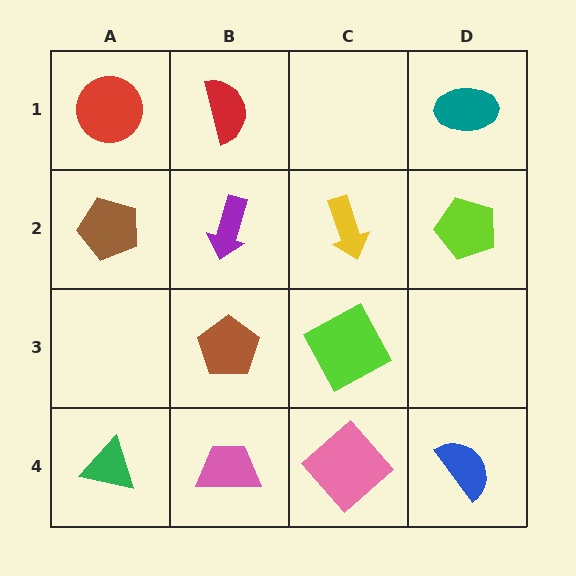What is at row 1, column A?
A red circle.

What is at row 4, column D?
A blue semicircle.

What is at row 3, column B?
A brown pentagon.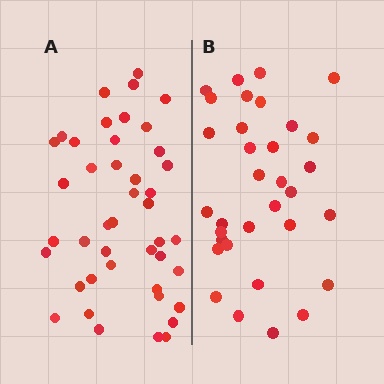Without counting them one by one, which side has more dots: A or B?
Region A (the left region) has more dots.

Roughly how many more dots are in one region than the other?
Region A has roughly 10 or so more dots than region B.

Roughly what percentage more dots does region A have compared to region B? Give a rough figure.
About 30% more.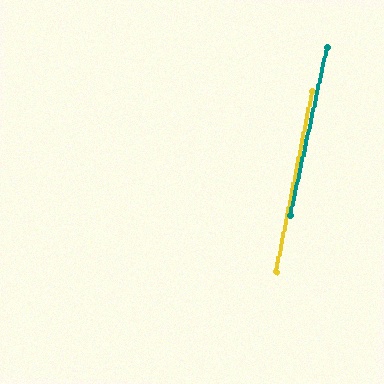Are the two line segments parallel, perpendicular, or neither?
Parallel — their directions differ by only 1.0°.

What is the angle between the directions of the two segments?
Approximately 1 degree.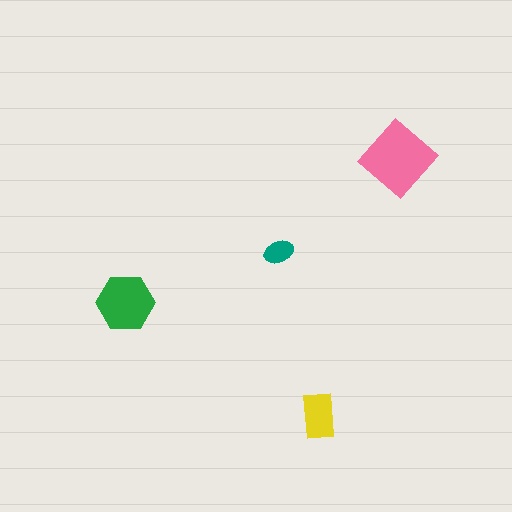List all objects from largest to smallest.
The pink diamond, the green hexagon, the yellow rectangle, the teal ellipse.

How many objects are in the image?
There are 4 objects in the image.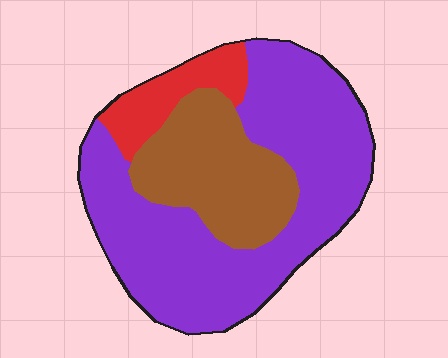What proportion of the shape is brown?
Brown covers roughly 25% of the shape.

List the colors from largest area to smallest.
From largest to smallest: purple, brown, red.